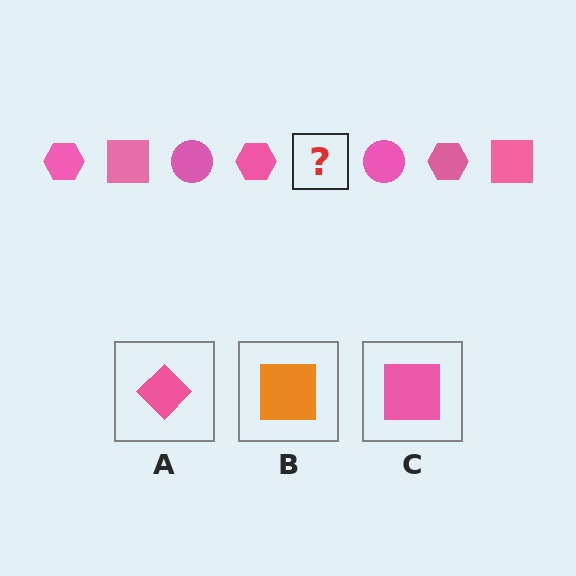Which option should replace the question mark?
Option C.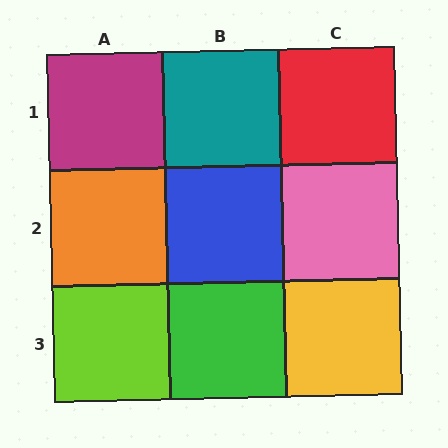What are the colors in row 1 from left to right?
Magenta, teal, red.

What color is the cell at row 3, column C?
Yellow.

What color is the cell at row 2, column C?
Pink.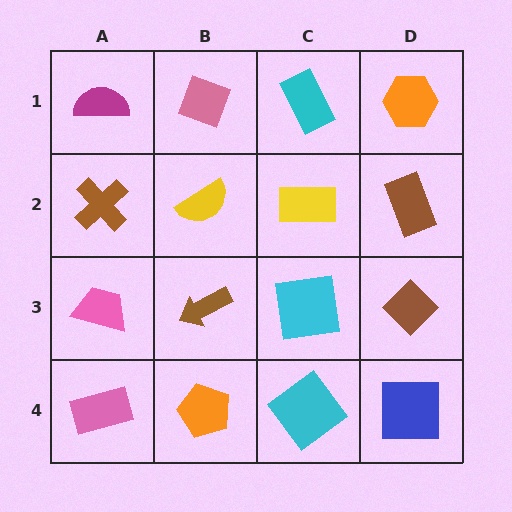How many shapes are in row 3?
4 shapes.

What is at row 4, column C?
A cyan diamond.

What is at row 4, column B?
An orange pentagon.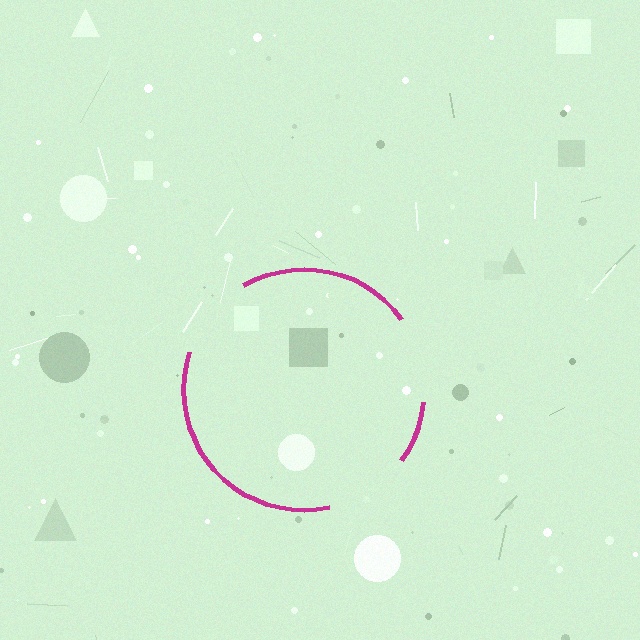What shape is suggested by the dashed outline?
The dashed outline suggests a circle.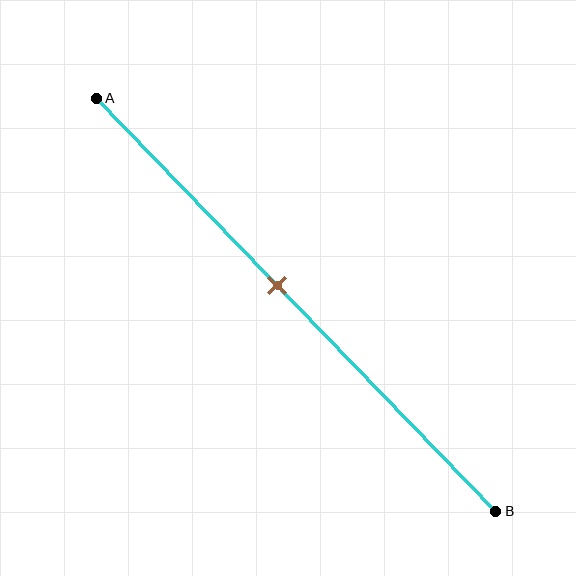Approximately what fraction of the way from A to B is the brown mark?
The brown mark is approximately 45% of the way from A to B.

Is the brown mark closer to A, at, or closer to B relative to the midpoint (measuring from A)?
The brown mark is closer to point A than the midpoint of segment AB.